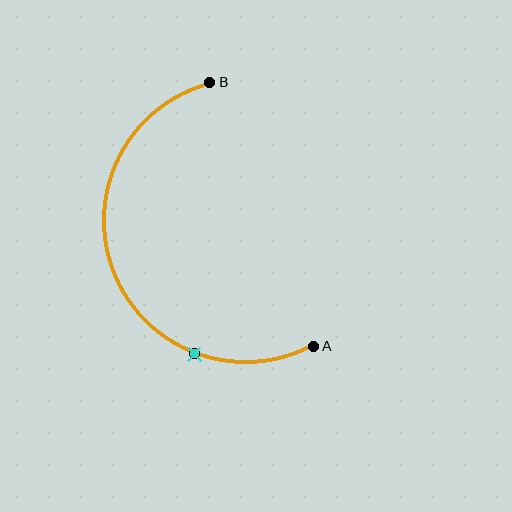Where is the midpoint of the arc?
The arc midpoint is the point on the curve farthest from the straight line joining A and B. It sits to the left of that line.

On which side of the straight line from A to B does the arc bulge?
The arc bulges to the left of the straight line connecting A and B.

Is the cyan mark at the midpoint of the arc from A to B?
No. The cyan mark lies on the arc but is closer to endpoint A. The arc midpoint would be at the point on the curve equidistant along the arc from both A and B.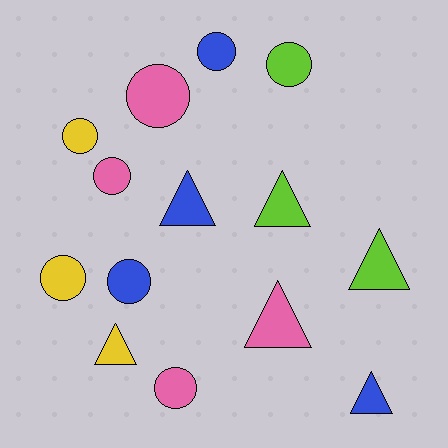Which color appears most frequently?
Pink, with 4 objects.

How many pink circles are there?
There are 3 pink circles.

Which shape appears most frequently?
Circle, with 8 objects.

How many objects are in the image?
There are 14 objects.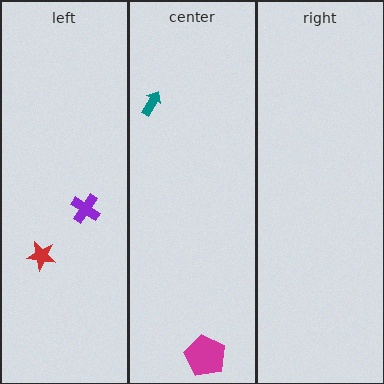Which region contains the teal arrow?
The center region.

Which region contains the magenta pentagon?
The center region.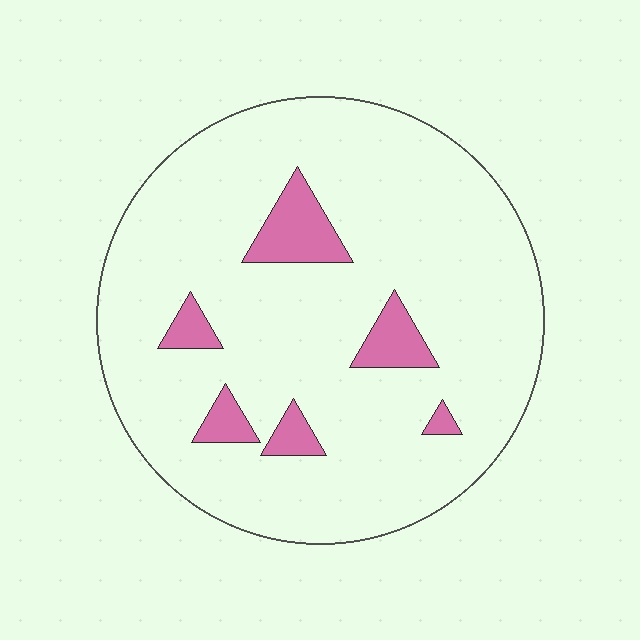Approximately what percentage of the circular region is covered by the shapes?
Approximately 10%.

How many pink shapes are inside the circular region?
6.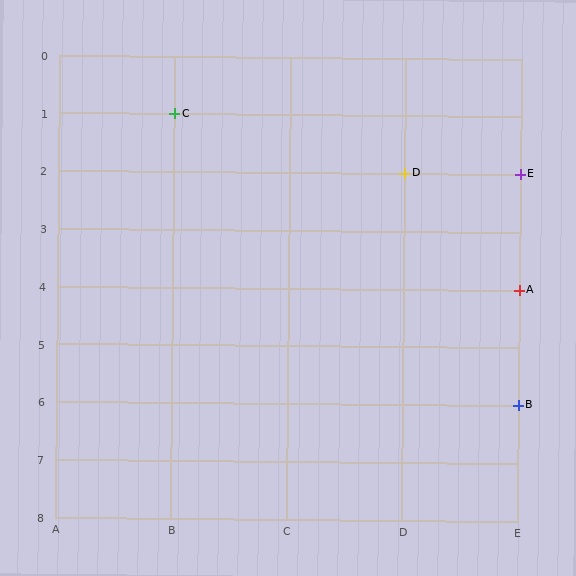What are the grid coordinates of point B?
Point B is at grid coordinates (E, 6).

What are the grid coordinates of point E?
Point E is at grid coordinates (E, 2).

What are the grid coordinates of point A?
Point A is at grid coordinates (E, 4).